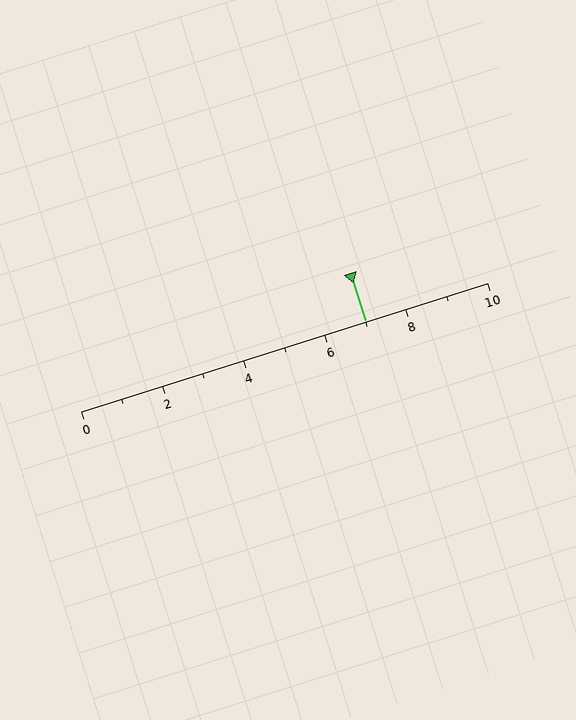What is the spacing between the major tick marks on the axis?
The major ticks are spaced 2 apart.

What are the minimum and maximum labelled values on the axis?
The axis runs from 0 to 10.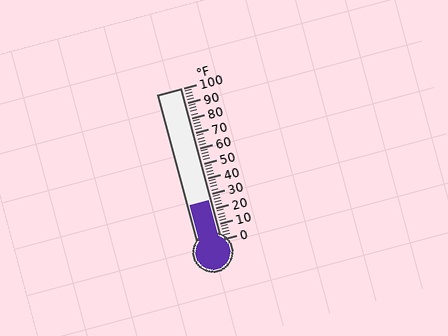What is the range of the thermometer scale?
The thermometer scale ranges from 0°F to 100°F.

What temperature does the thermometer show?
The thermometer shows approximately 26°F.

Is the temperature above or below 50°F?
The temperature is below 50°F.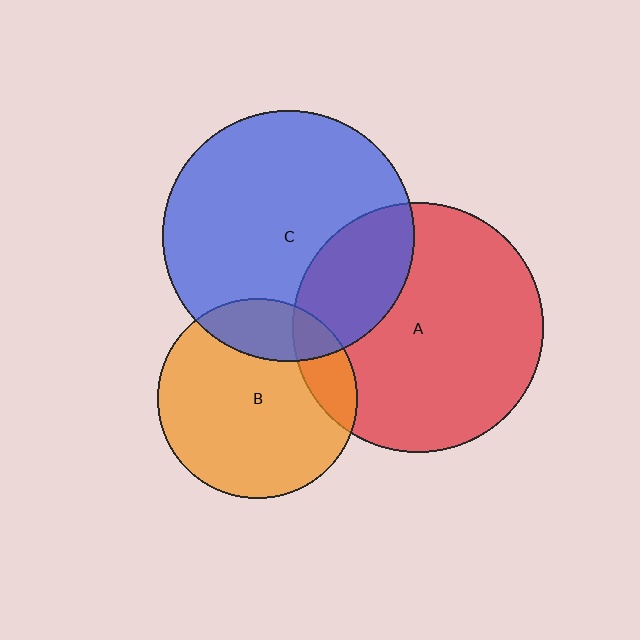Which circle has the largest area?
Circle C (blue).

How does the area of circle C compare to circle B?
Approximately 1.6 times.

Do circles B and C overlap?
Yes.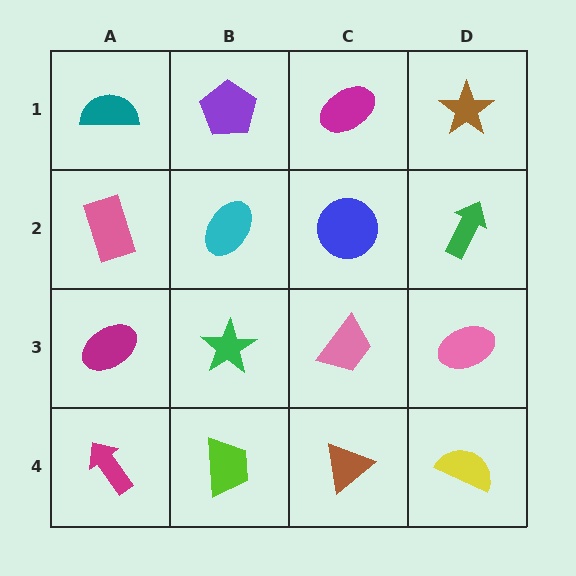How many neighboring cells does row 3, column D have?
3.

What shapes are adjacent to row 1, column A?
A pink rectangle (row 2, column A), a purple pentagon (row 1, column B).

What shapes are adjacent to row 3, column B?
A cyan ellipse (row 2, column B), a lime trapezoid (row 4, column B), a magenta ellipse (row 3, column A), a pink trapezoid (row 3, column C).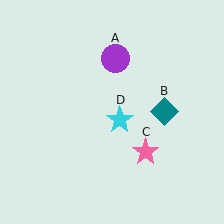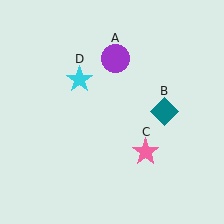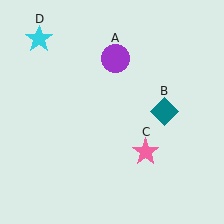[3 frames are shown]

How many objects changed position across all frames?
1 object changed position: cyan star (object D).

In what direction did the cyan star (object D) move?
The cyan star (object D) moved up and to the left.